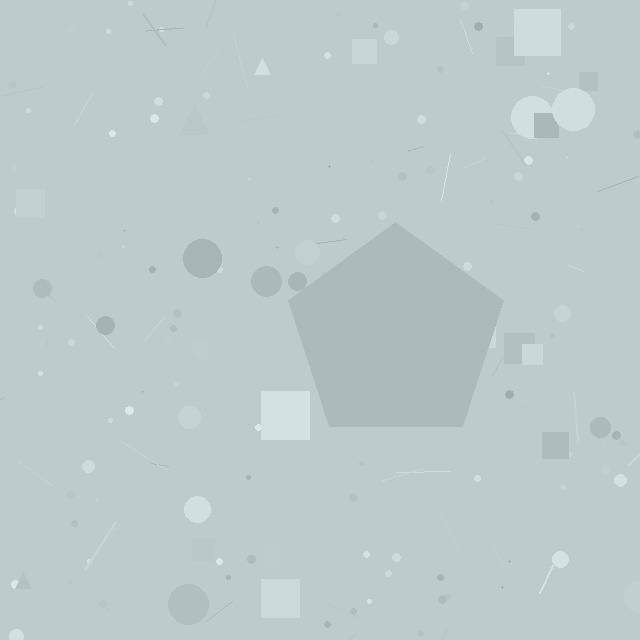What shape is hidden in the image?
A pentagon is hidden in the image.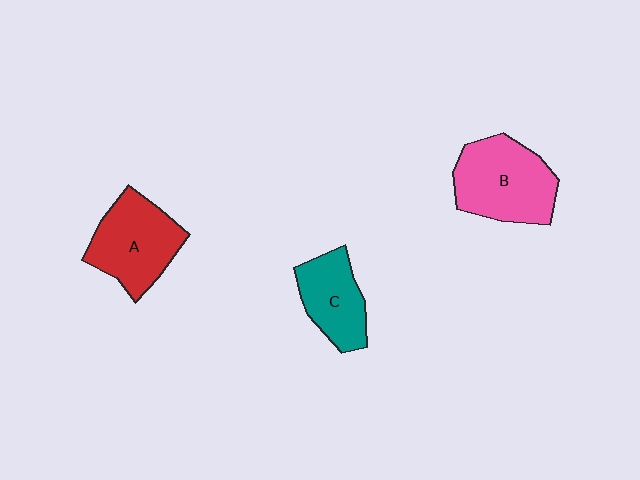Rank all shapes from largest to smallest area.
From largest to smallest: B (pink), A (red), C (teal).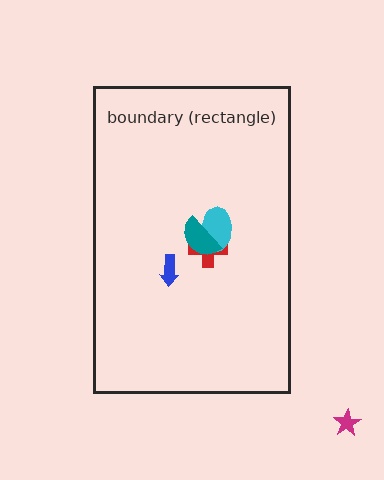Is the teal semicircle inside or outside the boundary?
Inside.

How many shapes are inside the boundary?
4 inside, 1 outside.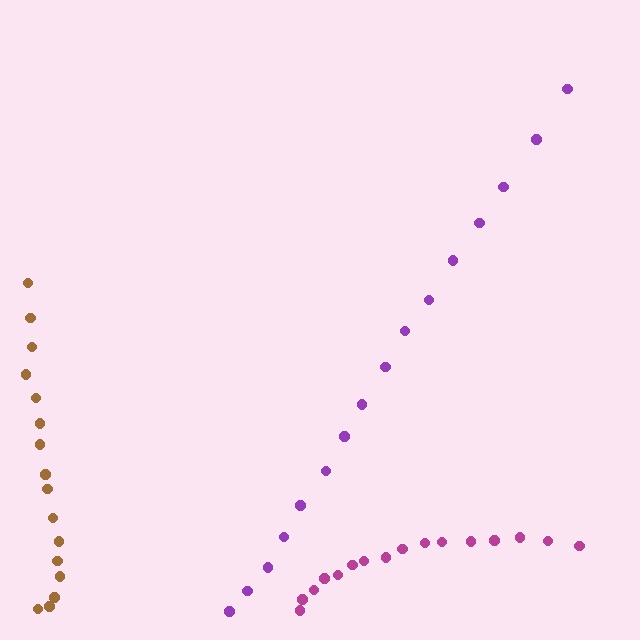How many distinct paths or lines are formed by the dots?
There are 3 distinct paths.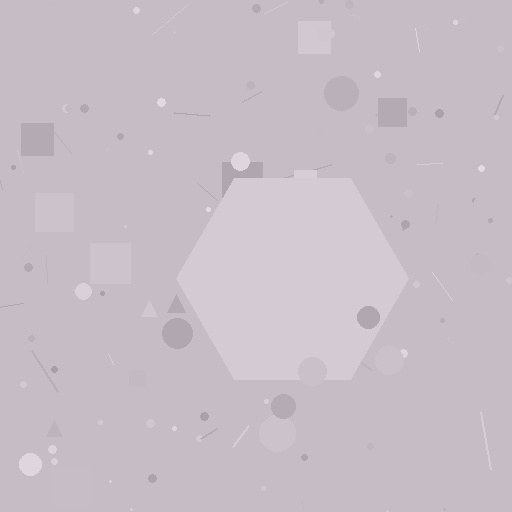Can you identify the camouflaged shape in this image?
The camouflaged shape is a hexagon.